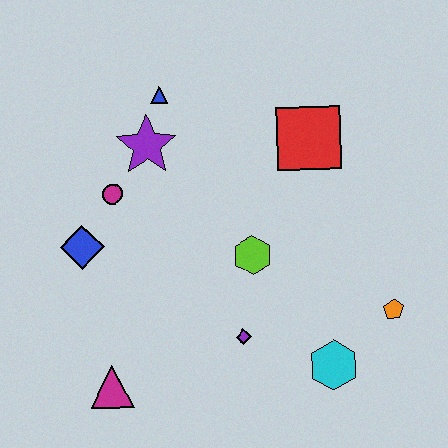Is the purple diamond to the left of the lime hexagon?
Yes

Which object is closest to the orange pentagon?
The cyan hexagon is closest to the orange pentagon.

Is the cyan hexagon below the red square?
Yes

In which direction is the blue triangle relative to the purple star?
The blue triangle is above the purple star.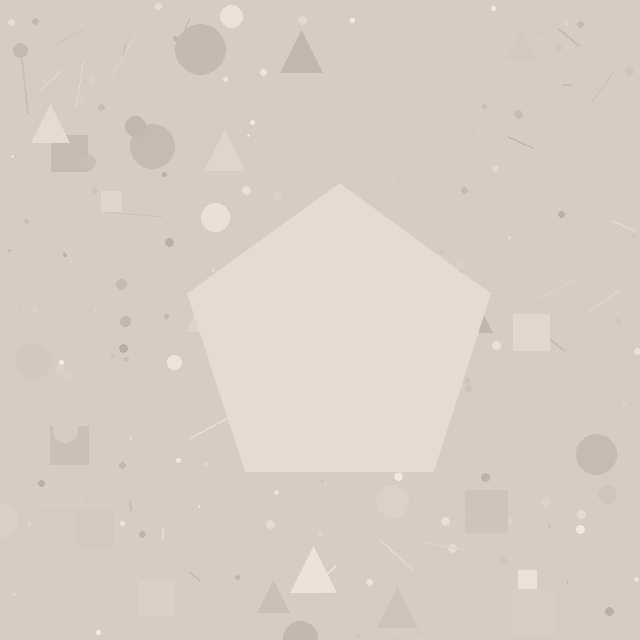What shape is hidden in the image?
A pentagon is hidden in the image.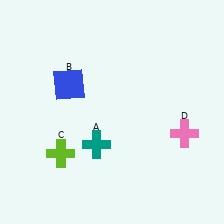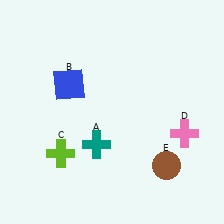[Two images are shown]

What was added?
A brown circle (E) was added in Image 2.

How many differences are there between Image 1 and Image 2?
There is 1 difference between the two images.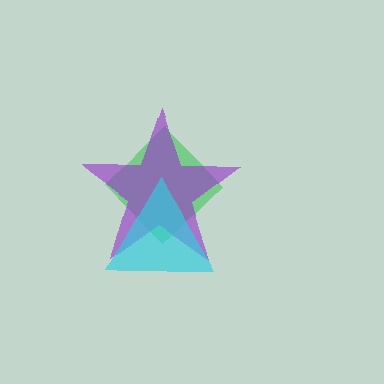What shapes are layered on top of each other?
The layered shapes are: a green diamond, a purple star, a cyan triangle.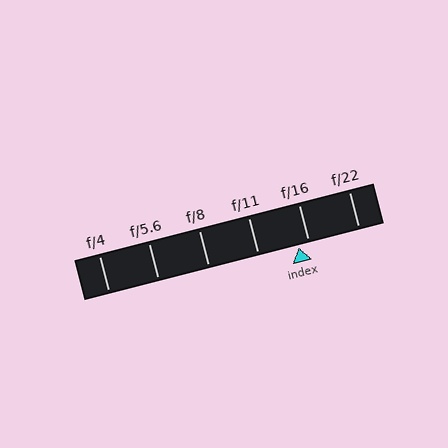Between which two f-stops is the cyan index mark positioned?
The index mark is between f/11 and f/16.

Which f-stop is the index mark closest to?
The index mark is closest to f/16.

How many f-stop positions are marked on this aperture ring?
There are 6 f-stop positions marked.